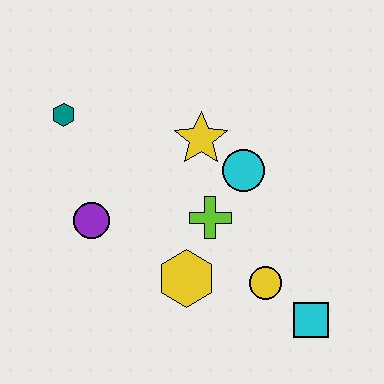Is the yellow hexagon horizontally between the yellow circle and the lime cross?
No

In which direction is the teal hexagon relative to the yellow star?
The teal hexagon is to the left of the yellow star.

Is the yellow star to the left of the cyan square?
Yes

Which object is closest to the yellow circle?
The cyan square is closest to the yellow circle.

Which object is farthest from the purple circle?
The cyan square is farthest from the purple circle.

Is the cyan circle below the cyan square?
No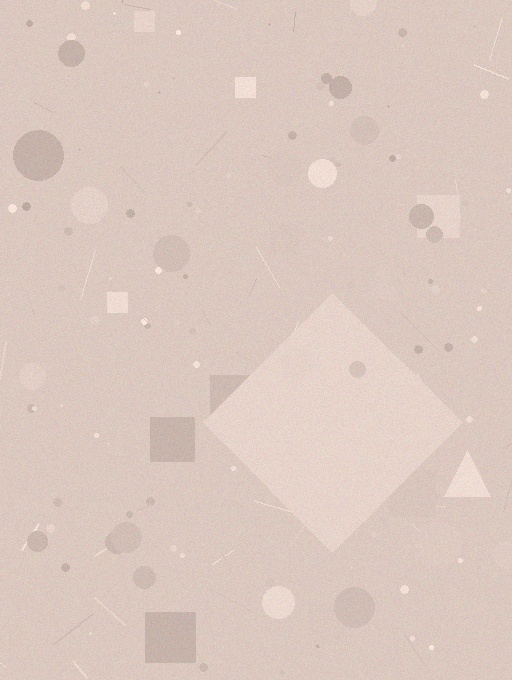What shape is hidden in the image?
A diamond is hidden in the image.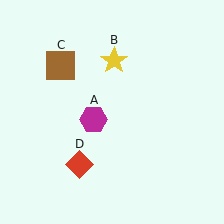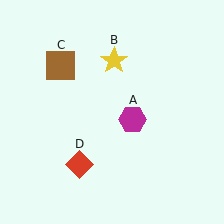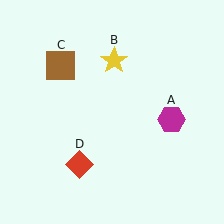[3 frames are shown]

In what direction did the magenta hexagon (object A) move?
The magenta hexagon (object A) moved right.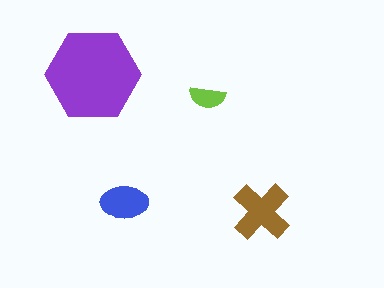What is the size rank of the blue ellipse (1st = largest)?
3rd.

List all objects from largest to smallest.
The purple hexagon, the brown cross, the blue ellipse, the lime semicircle.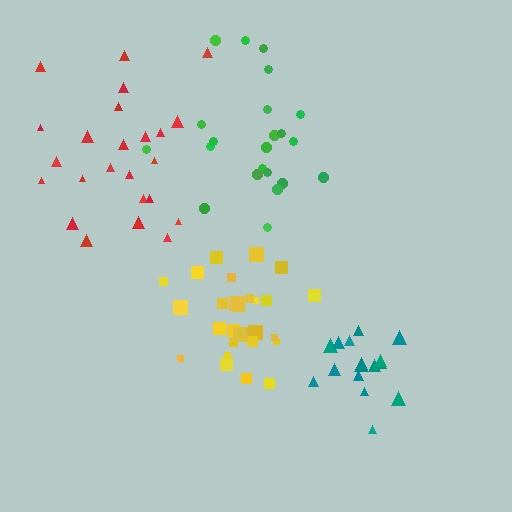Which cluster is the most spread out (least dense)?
Green.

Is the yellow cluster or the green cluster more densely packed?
Yellow.